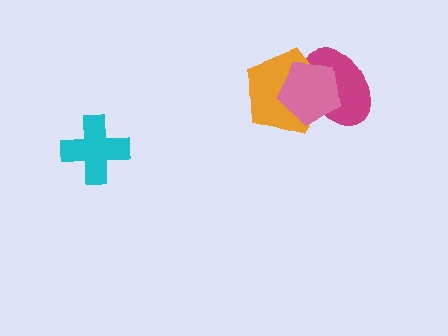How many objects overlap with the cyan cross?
0 objects overlap with the cyan cross.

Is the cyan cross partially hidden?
No, no other shape covers it.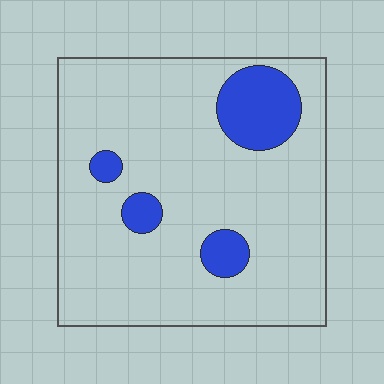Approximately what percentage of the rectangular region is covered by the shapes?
Approximately 15%.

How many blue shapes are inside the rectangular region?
4.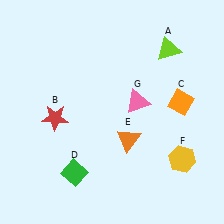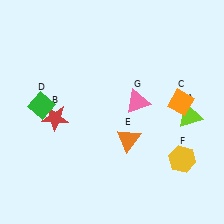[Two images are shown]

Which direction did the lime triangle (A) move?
The lime triangle (A) moved down.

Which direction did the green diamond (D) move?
The green diamond (D) moved up.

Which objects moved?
The objects that moved are: the lime triangle (A), the green diamond (D).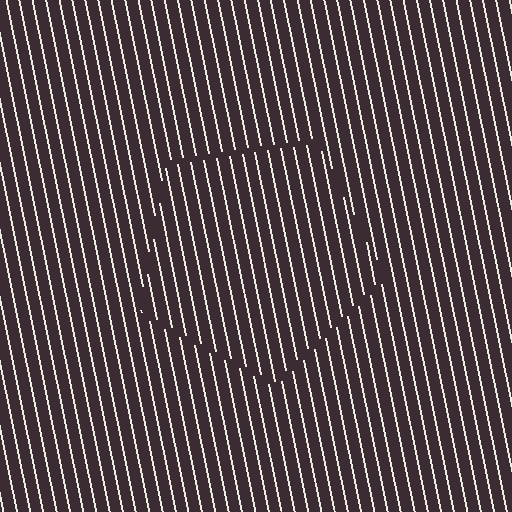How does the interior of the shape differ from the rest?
The interior of the shape contains the same grating, shifted by half a period — the contour is defined by the phase discontinuity where line-ends from the inner and outer gratings abut.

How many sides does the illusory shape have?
5 sides — the line-ends trace a pentagon.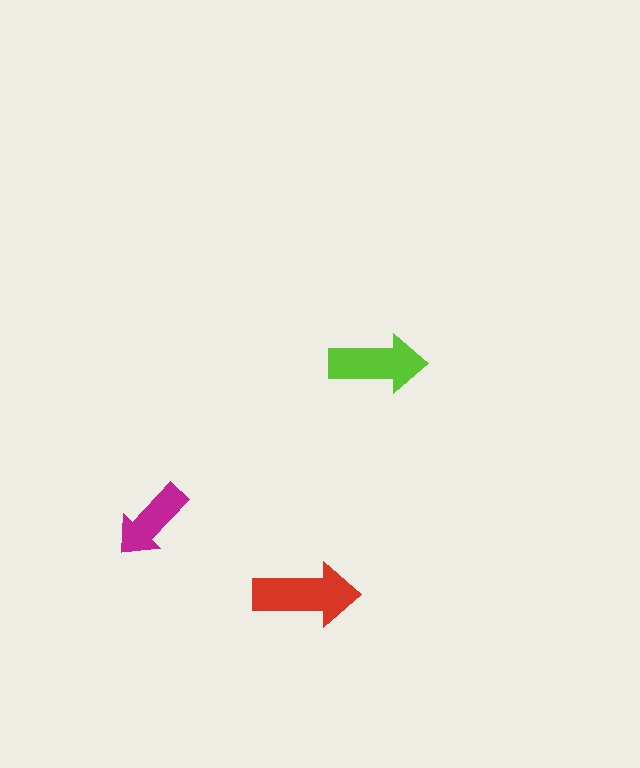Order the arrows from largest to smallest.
the red one, the lime one, the magenta one.